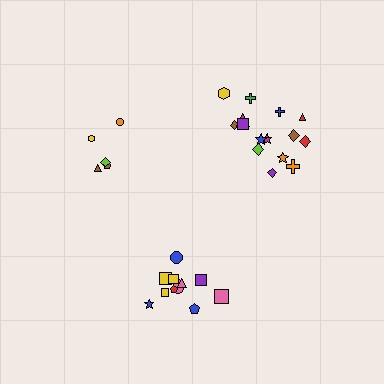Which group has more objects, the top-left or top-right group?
The top-right group.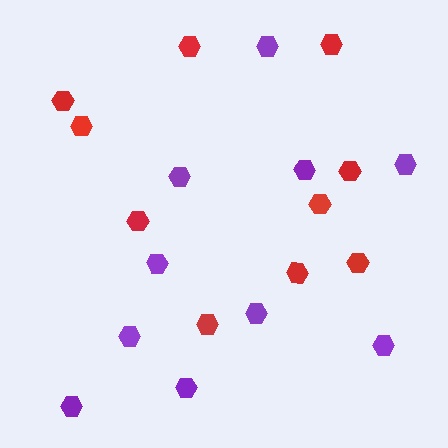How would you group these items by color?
There are 2 groups: one group of purple hexagons (10) and one group of red hexagons (10).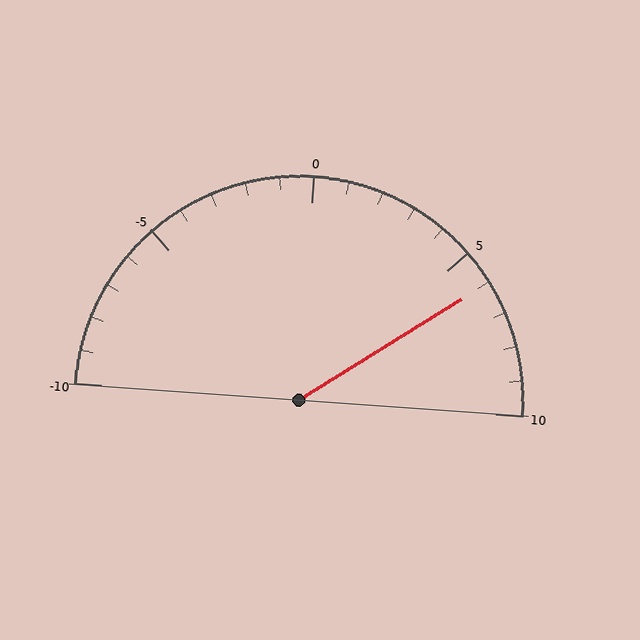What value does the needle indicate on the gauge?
The needle indicates approximately 6.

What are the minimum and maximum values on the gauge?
The gauge ranges from -10 to 10.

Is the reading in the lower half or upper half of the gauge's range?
The reading is in the upper half of the range (-10 to 10).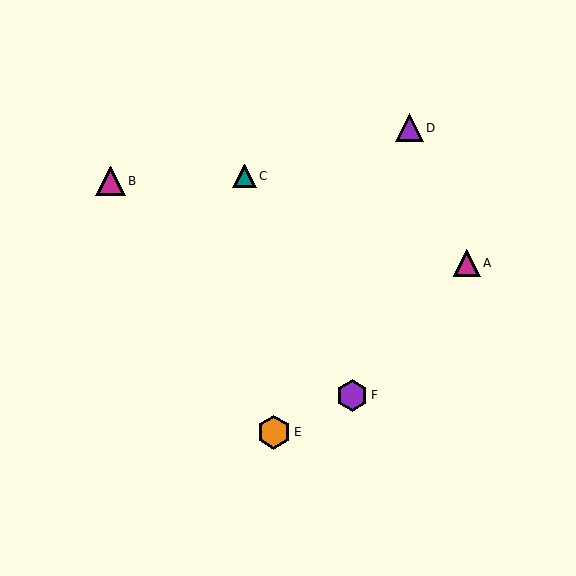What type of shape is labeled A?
Shape A is a magenta triangle.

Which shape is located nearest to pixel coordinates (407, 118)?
The purple triangle (labeled D) at (409, 128) is nearest to that location.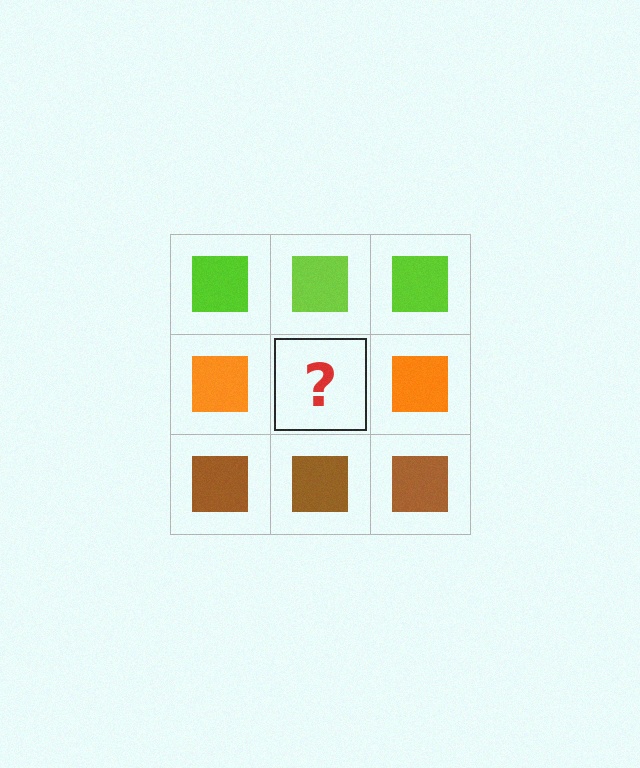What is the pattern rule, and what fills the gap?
The rule is that each row has a consistent color. The gap should be filled with an orange square.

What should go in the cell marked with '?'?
The missing cell should contain an orange square.